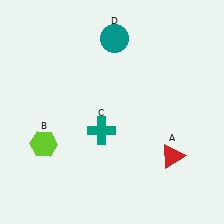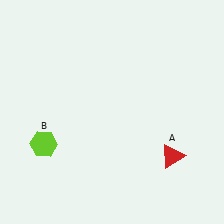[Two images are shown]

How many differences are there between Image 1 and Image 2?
There are 2 differences between the two images.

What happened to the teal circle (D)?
The teal circle (D) was removed in Image 2. It was in the top-right area of Image 1.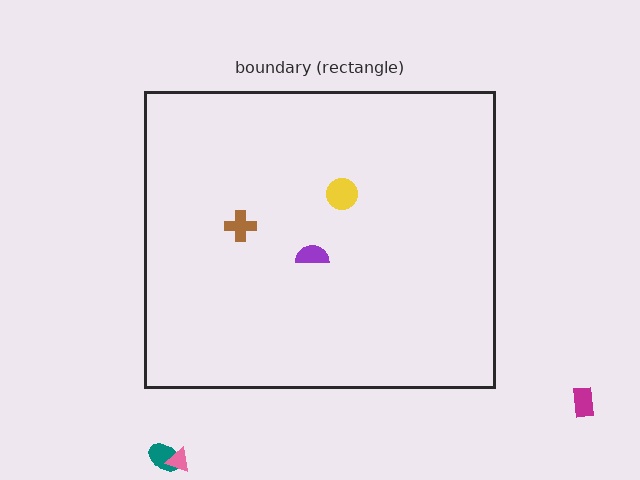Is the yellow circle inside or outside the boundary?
Inside.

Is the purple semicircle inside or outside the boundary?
Inside.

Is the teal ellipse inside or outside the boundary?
Outside.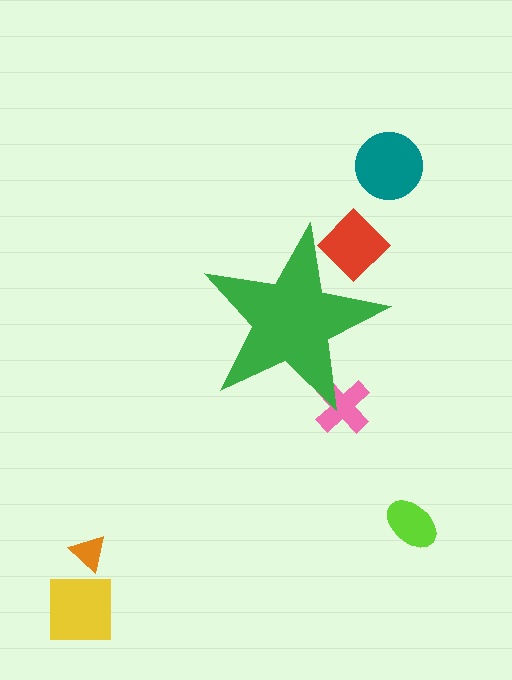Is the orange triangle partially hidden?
No, the orange triangle is fully visible.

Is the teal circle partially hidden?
No, the teal circle is fully visible.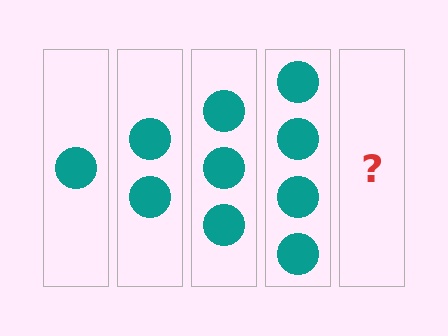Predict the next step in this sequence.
The next step is 5 circles.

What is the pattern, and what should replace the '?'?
The pattern is that each step adds one more circle. The '?' should be 5 circles.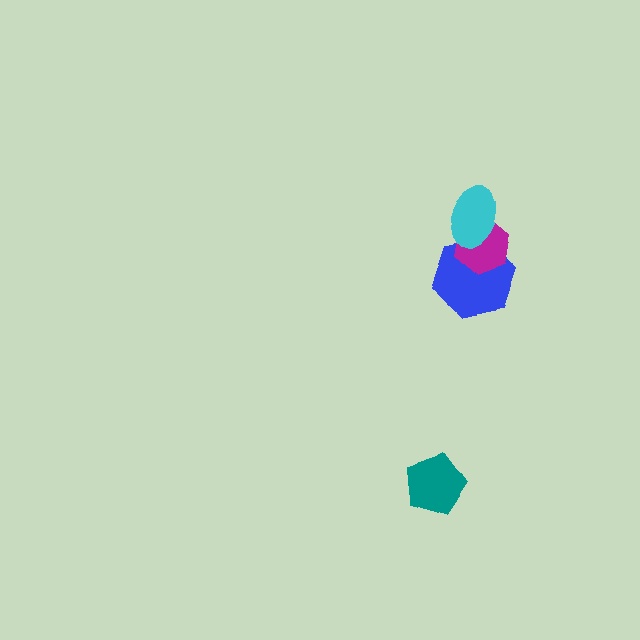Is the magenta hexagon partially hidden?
Yes, it is partially covered by another shape.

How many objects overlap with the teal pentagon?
0 objects overlap with the teal pentagon.